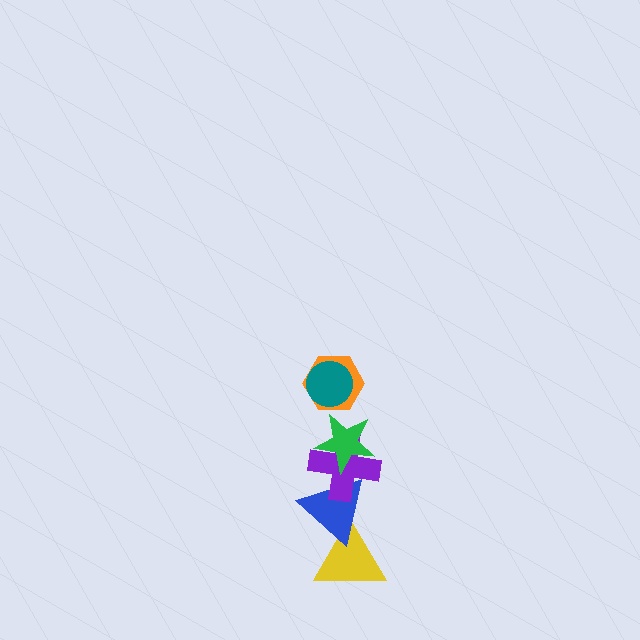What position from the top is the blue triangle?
The blue triangle is 5th from the top.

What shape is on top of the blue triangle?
The purple cross is on top of the blue triangle.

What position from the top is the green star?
The green star is 3rd from the top.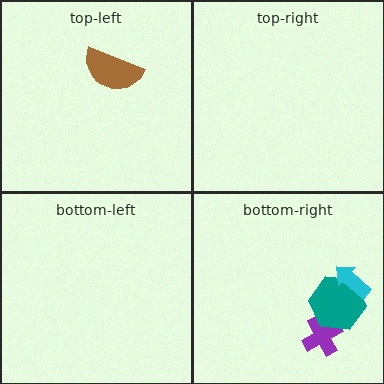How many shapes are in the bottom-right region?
3.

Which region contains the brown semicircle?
The top-left region.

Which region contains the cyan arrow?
The bottom-right region.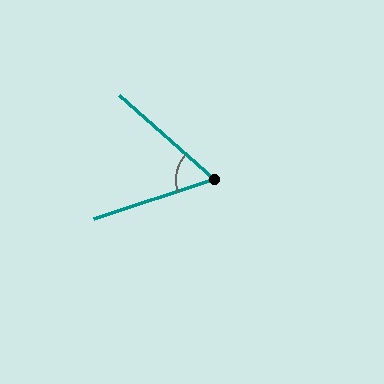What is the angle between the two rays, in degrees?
Approximately 60 degrees.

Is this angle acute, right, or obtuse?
It is acute.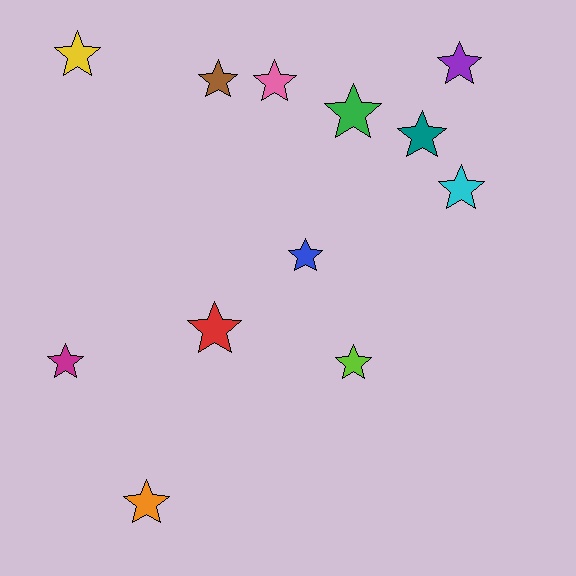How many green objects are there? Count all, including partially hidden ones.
There is 1 green object.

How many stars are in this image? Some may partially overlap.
There are 12 stars.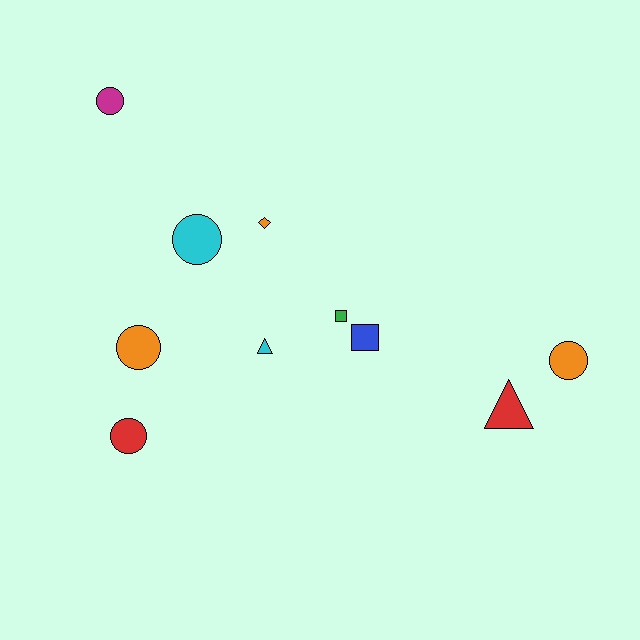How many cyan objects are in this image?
There are 2 cyan objects.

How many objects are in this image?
There are 10 objects.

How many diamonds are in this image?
There is 1 diamond.